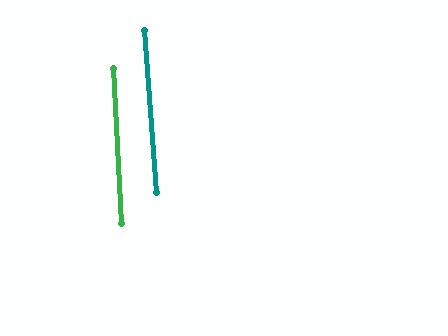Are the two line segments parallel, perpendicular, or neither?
Parallel — their directions differ by only 1.4°.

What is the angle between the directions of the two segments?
Approximately 1 degree.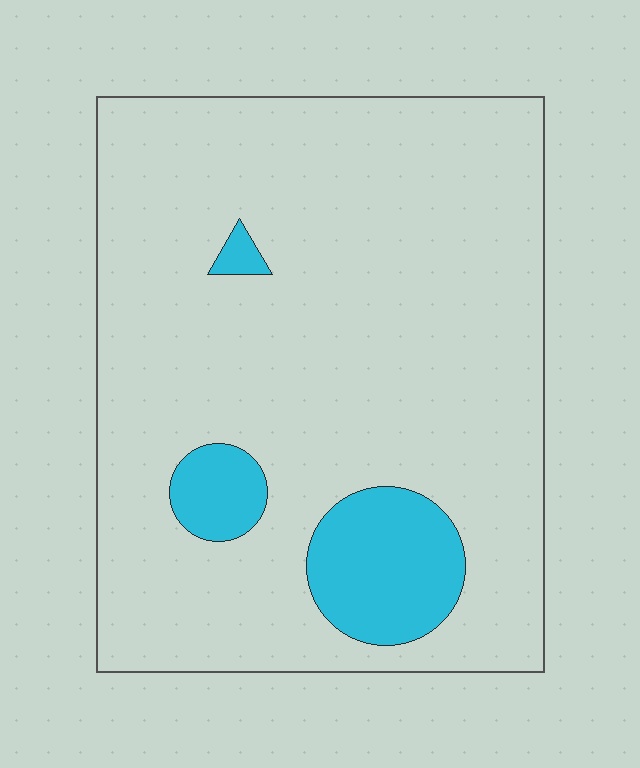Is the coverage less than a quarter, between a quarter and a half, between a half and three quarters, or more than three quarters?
Less than a quarter.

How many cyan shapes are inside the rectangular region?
3.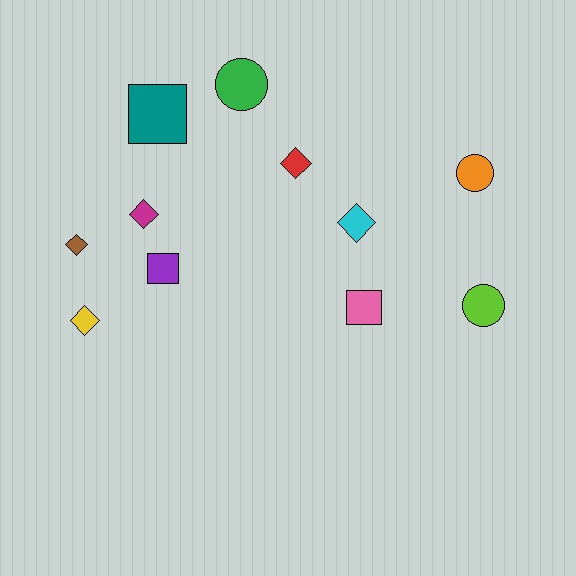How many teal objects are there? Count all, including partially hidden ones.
There is 1 teal object.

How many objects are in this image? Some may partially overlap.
There are 11 objects.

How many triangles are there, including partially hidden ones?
There are no triangles.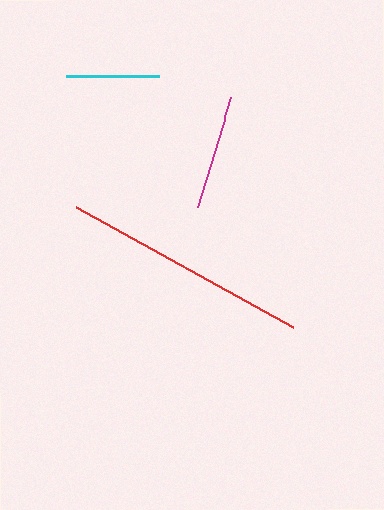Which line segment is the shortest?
The cyan line is the shortest at approximately 92 pixels.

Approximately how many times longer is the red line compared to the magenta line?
The red line is approximately 2.2 times the length of the magenta line.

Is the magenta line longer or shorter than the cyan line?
The magenta line is longer than the cyan line.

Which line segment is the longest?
The red line is the longest at approximately 248 pixels.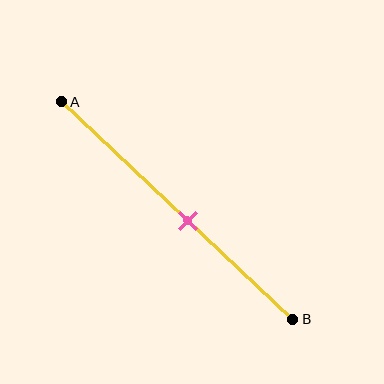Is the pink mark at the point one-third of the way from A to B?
No, the mark is at about 55% from A, not at the 33% one-third point.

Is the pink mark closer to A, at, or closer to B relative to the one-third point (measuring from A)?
The pink mark is closer to point B than the one-third point of segment AB.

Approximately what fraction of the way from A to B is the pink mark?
The pink mark is approximately 55% of the way from A to B.